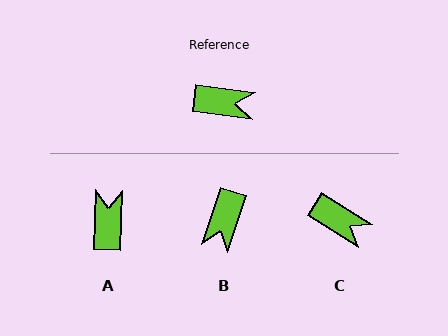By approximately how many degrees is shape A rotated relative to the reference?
Approximately 95 degrees counter-clockwise.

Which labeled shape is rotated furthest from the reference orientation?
B, about 101 degrees away.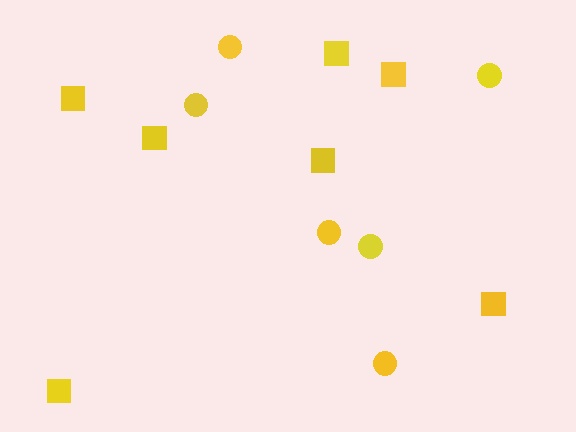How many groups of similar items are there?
There are 2 groups: one group of circles (6) and one group of squares (7).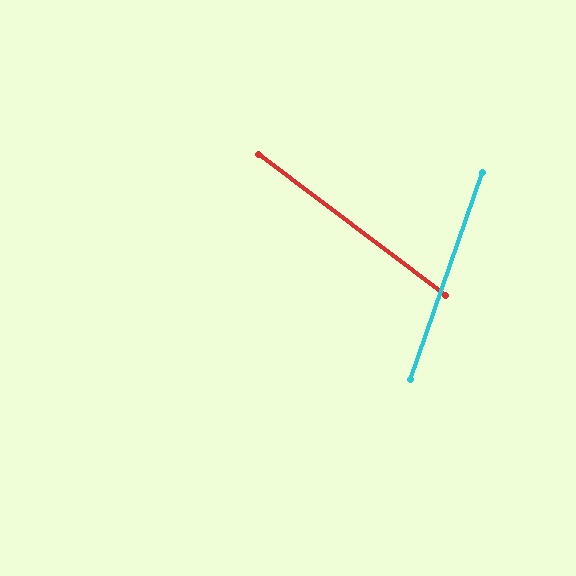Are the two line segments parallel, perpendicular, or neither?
Neither parallel nor perpendicular — they differ by about 72°.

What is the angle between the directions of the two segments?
Approximately 72 degrees.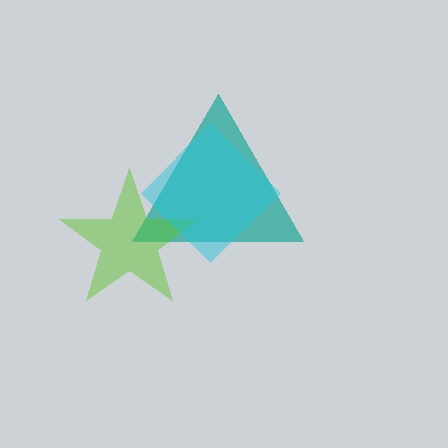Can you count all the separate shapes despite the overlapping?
Yes, there are 3 separate shapes.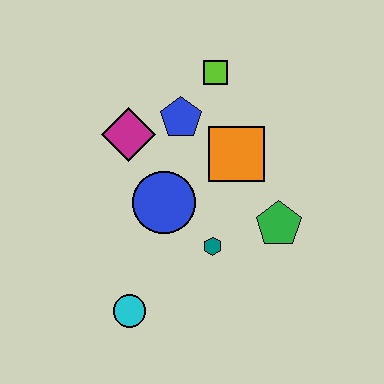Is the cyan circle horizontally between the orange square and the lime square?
No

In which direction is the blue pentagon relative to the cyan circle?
The blue pentagon is above the cyan circle.